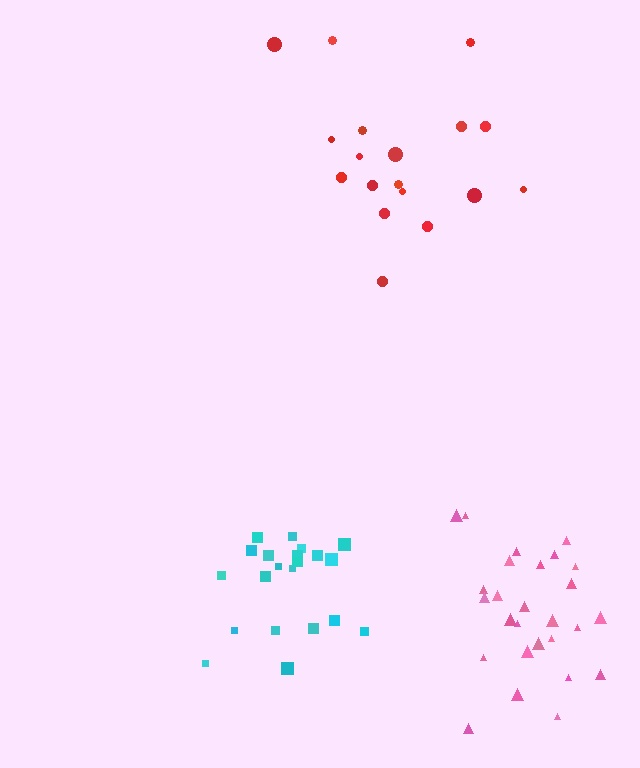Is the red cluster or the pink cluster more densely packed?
Pink.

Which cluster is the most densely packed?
Pink.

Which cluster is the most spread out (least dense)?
Red.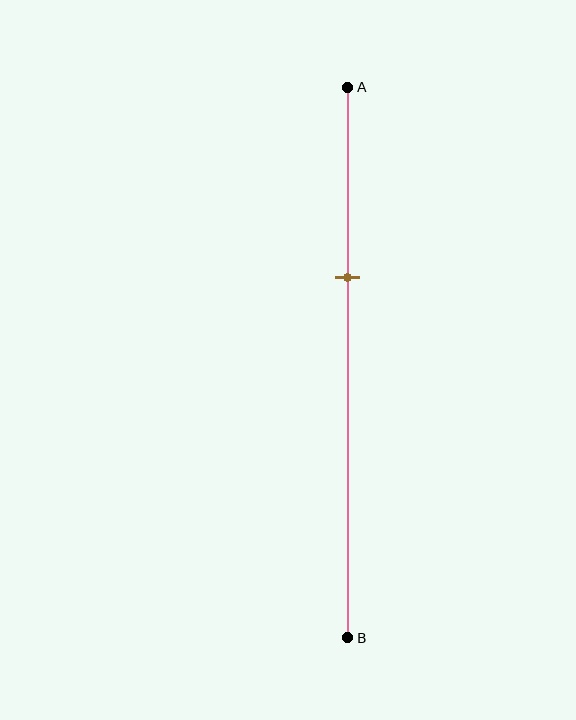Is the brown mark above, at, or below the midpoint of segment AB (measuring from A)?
The brown mark is above the midpoint of segment AB.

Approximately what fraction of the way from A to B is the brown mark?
The brown mark is approximately 35% of the way from A to B.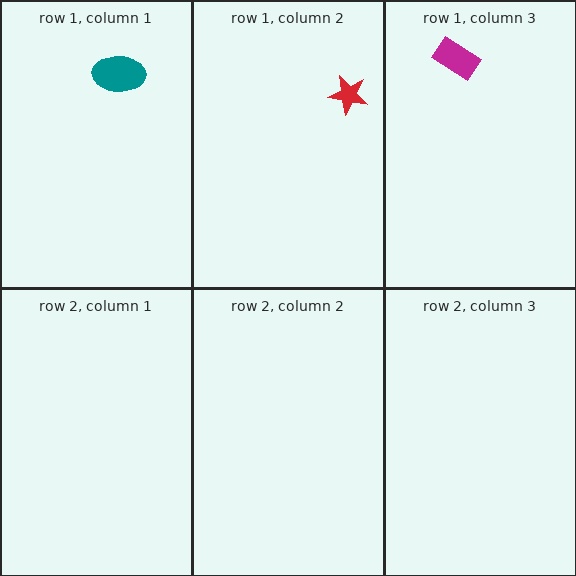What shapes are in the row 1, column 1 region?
The teal ellipse.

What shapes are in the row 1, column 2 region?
The red star.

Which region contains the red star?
The row 1, column 2 region.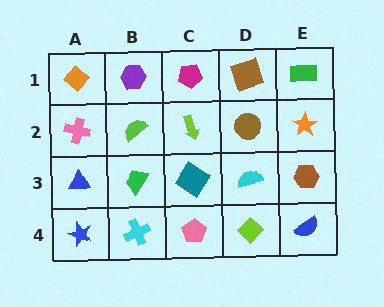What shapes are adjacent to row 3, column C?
A lime arrow (row 2, column C), a pink pentagon (row 4, column C), a green trapezoid (row 3, column B), a cyan semicircle (row 3, column D).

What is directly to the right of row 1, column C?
A brown square.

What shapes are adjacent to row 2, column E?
A green rectangle (row 1, column E), a brown hexagon (row 3, column E), a brown circle (row 2, column D).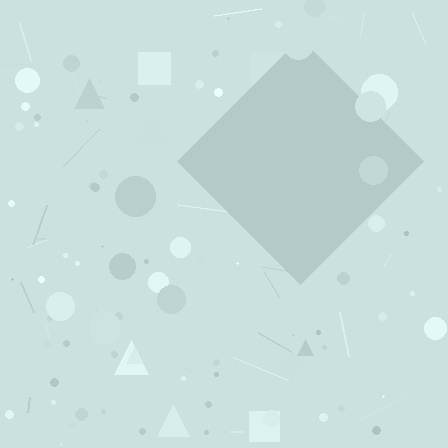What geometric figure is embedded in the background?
A diamond is embedded in the background.